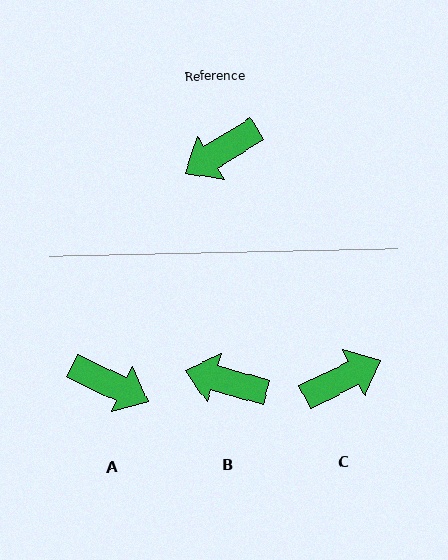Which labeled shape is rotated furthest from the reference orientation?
C, about 174 degrees away.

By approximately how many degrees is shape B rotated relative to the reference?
Approximately 47 degrees clockwise.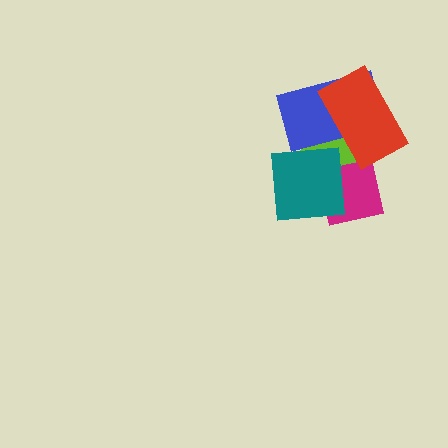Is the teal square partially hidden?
No, no other shape covers it.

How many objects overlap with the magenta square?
2 objects overlap with the magenta square.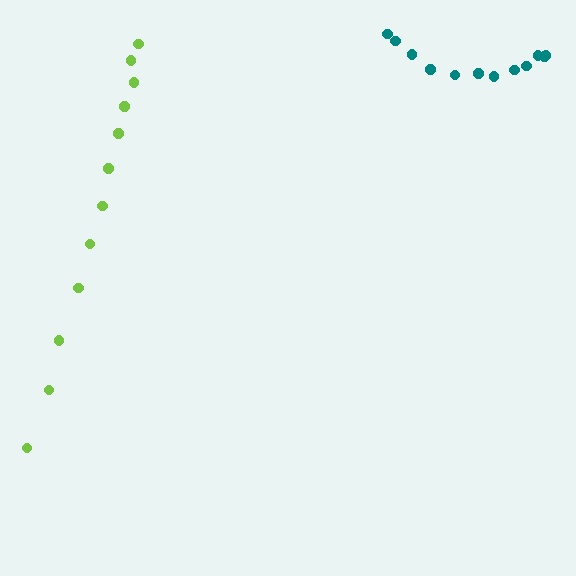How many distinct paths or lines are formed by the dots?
There are 2 distinct paths.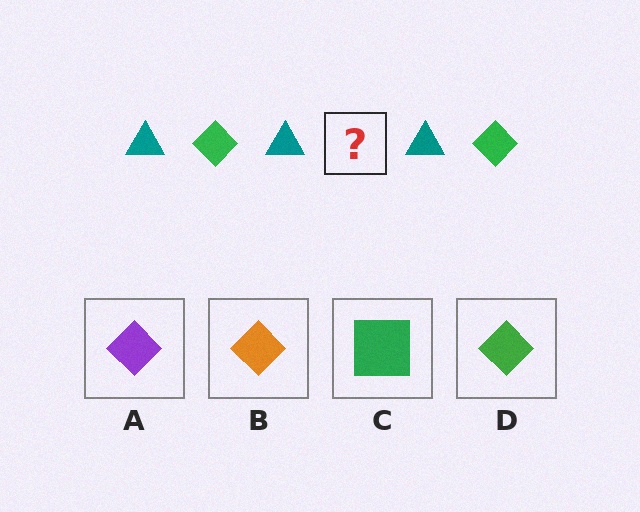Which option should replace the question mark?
Option D.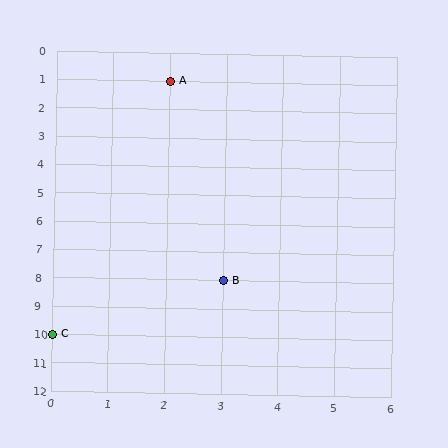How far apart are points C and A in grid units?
Points C and A are 2 columns and 9 rows apart (about 9.2 grid units diagonally).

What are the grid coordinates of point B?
Point B is at grid coordinates (3, 8).